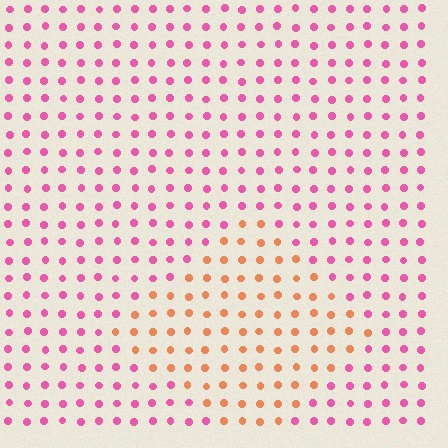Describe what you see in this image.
The image is filled with small pink elements in a uniform arrangement. A diamond-shaped region is visible where the elements are tinted to a slightly different hue, forming a subtle color boundary.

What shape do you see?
I see a diamond.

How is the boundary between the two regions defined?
The boundary is defined purely by a slight shift in hue (about 54 degrees). Spacing, size, and orientation are identical on both sides.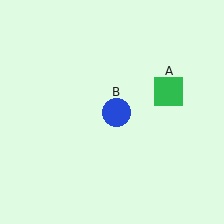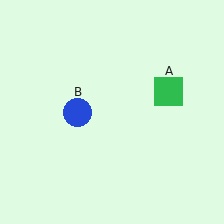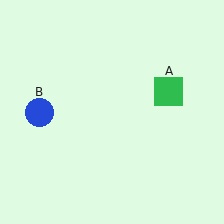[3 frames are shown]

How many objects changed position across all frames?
1 object changed position: blue circle (object B).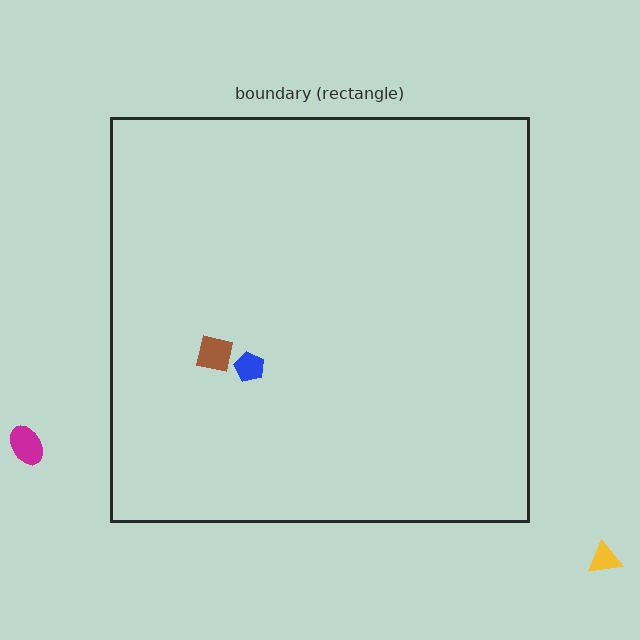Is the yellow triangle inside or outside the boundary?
Outside.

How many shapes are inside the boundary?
2 inside, 2 outside.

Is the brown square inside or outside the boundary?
Inside.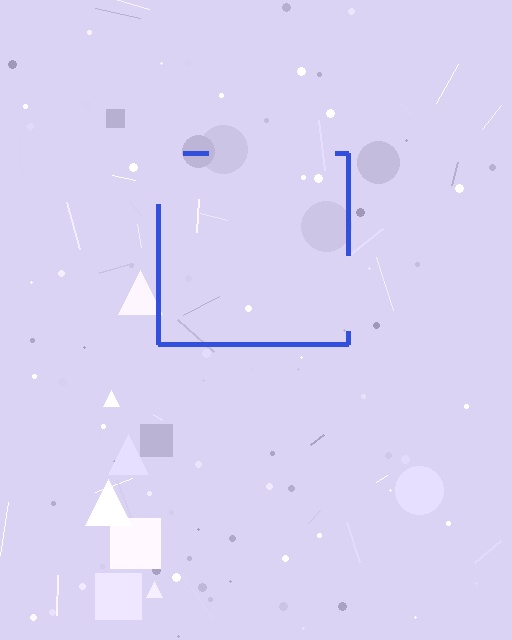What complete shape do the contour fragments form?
The contour fragments form a square.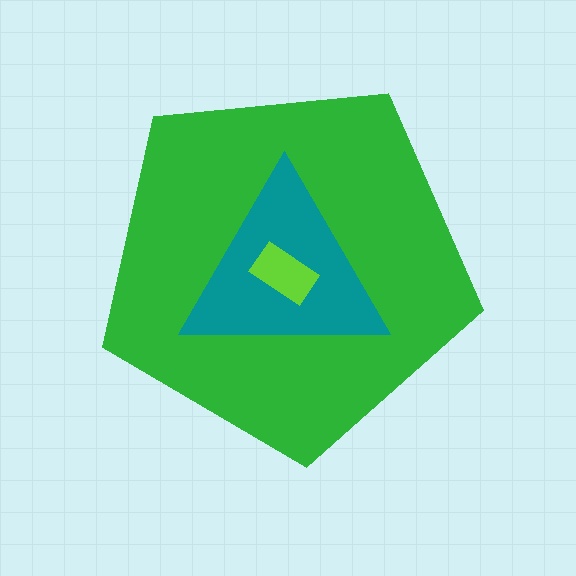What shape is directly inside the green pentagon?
The teal triangle.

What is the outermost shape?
The green pentagon.